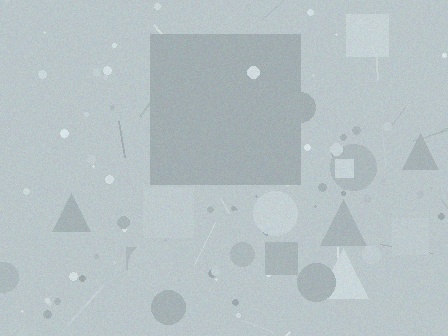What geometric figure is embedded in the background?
A square is embedded in the background.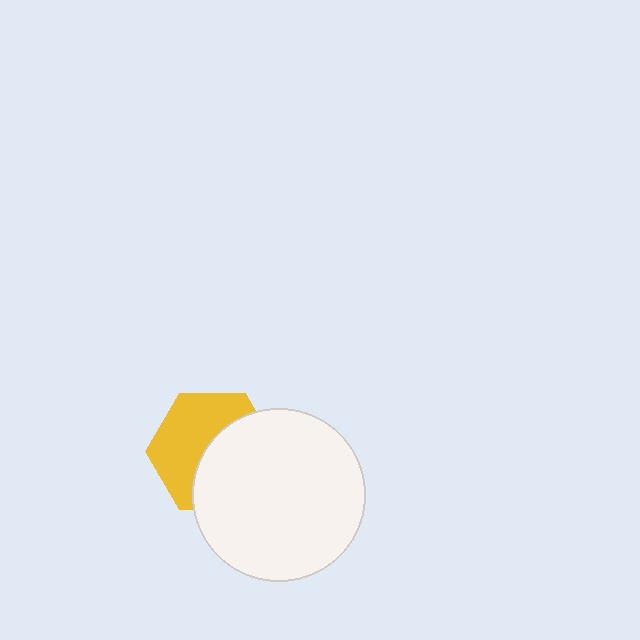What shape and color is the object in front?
The object in front is a white circle.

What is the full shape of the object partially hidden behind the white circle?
The partially hidden object is a yellow hexagon.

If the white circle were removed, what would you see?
You would see the complete yellow hexagon.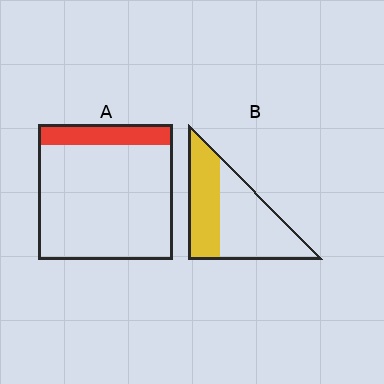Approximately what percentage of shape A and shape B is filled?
A is approximately 15% and B is approximately 40%.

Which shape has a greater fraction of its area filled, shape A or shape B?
Shape B.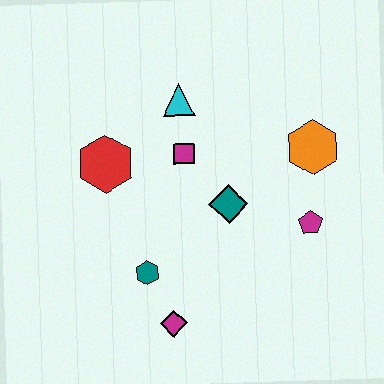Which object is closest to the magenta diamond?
The teal hexagon is closest to the magenta diamond.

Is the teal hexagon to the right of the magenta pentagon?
No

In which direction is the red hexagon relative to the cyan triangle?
The red hexagon is to the left of the cyan triangle.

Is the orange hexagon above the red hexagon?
Yes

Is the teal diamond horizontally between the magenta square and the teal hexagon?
No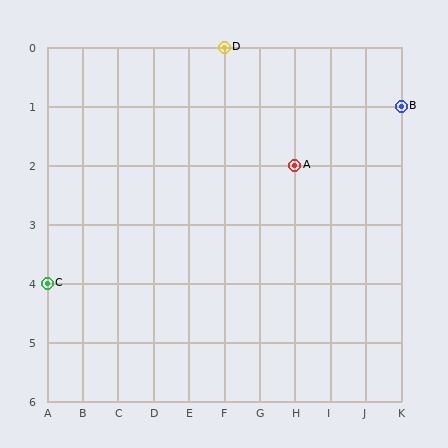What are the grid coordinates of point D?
Point D is at grid coordinates (F, 0).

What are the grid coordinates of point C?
Point C is at grid coordinates (A, 4).